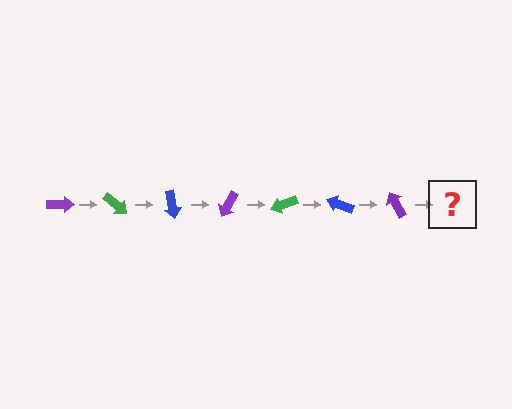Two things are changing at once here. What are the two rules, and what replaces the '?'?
The two rules are that it rotates 40 degrees each step and the color cycles through purple, green, and blue. The '?' should be a green arrow, rotated 280 degrees from the start.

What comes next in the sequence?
The next element should be a green arrow, rotated 280 degrees from the start.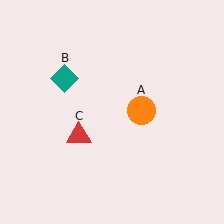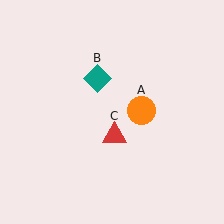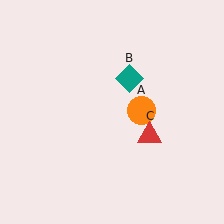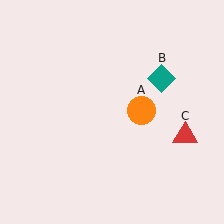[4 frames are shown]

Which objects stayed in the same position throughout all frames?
Orange circle (object A) remained stationary.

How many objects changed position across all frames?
2 objects changed position: teal diamond (object B), red triangle (object C).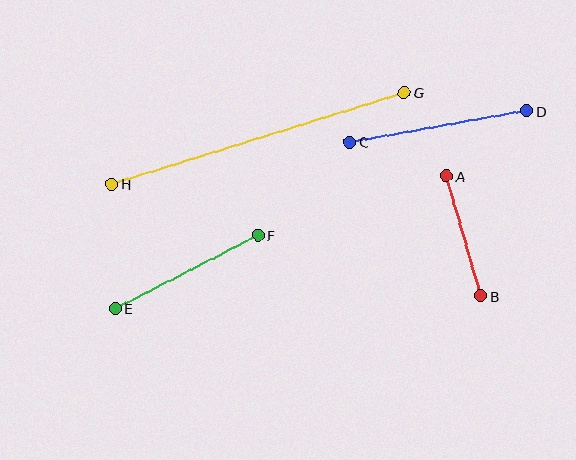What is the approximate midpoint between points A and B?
The midpoint is at approximately (464, 236) pixels.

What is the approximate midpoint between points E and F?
The midpoint is at approximately (187, 272) pixels.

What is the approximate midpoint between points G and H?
The midpoint is at approximately (258, 138) pixels.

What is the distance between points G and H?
The distance is approximately 307 pixels.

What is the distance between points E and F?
The distance is approximately 160 pixels.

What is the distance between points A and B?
The distance is approximately 125 pixels.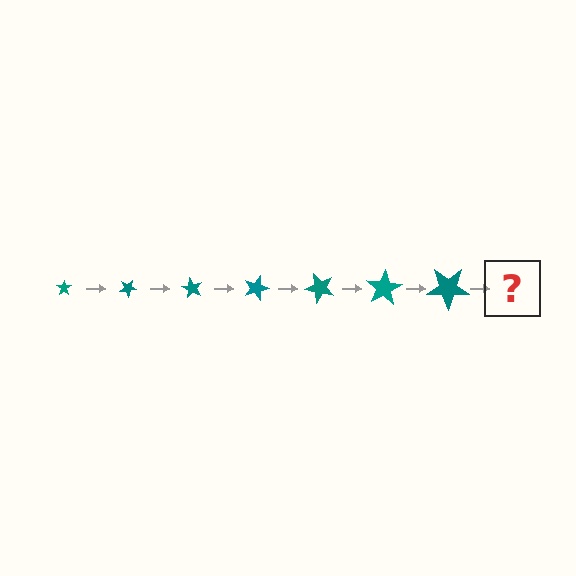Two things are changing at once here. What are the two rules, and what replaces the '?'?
The two rules are that the star grows larger each step and it rotates 30 degrees each step. The '?' should be a star, larger than the previous one and rotated 210 degrees from the start.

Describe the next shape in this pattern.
It should be a star, larger than the previous one and rotated 210 degrees from the start.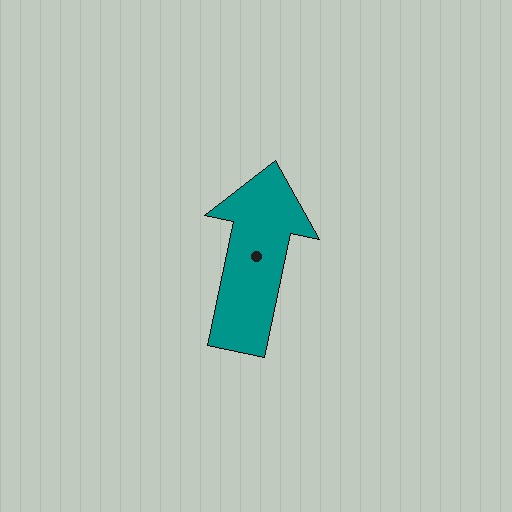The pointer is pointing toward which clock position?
Roughly 12 o'clock.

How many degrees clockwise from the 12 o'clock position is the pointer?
Approximately 12 degrees.